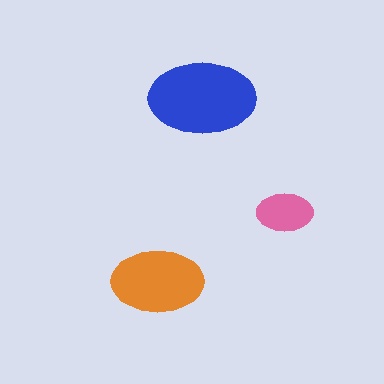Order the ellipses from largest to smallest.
the blue one, the orange one, the pink one.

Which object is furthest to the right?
The pink ellipse is rightmost.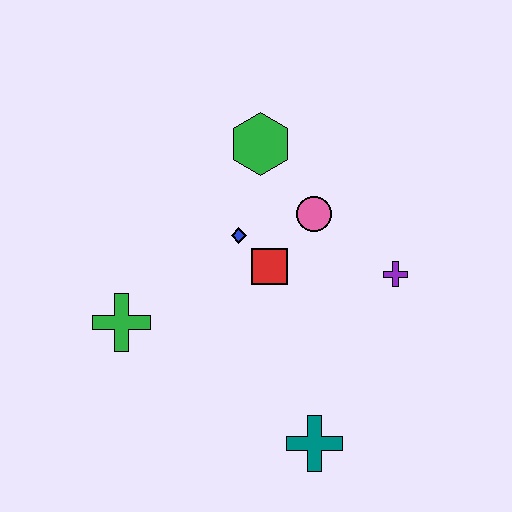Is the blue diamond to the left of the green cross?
No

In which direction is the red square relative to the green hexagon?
The red square is below the green hexagon.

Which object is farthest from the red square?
The teal cross is farthest from the red square.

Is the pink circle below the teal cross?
No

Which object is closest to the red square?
The blue diamond is closest to the red square.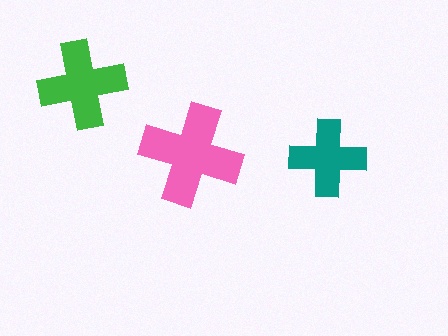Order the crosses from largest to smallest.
the pink one, the green one, the teal one.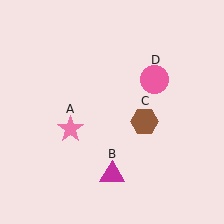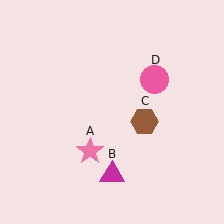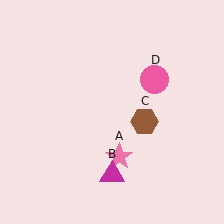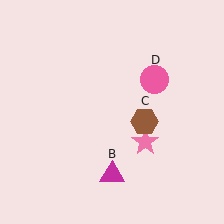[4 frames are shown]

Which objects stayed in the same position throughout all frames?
Magenta triangle (object B) and brown hexagon (object C) and pink circle (object D) remained stationary.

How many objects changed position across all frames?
1 object changed position: pink star (object A).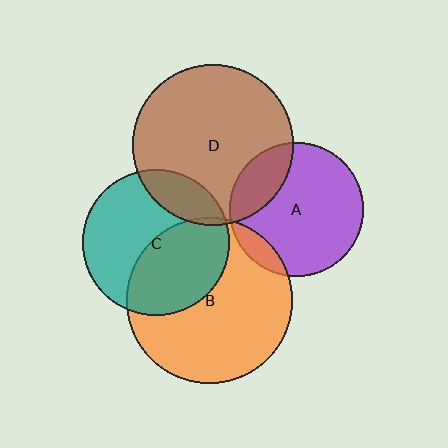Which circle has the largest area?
Circle B (orange).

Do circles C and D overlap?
Yes.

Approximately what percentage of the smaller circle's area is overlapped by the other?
Approximately 15%.